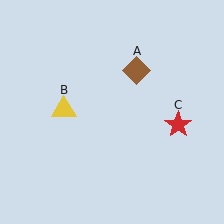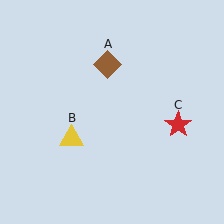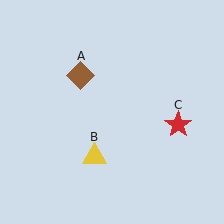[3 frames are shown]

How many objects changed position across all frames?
2 objects changed position: brown diamond (object A), yellow triangle (object B).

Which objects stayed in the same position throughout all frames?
Red star (object C) remained stationary.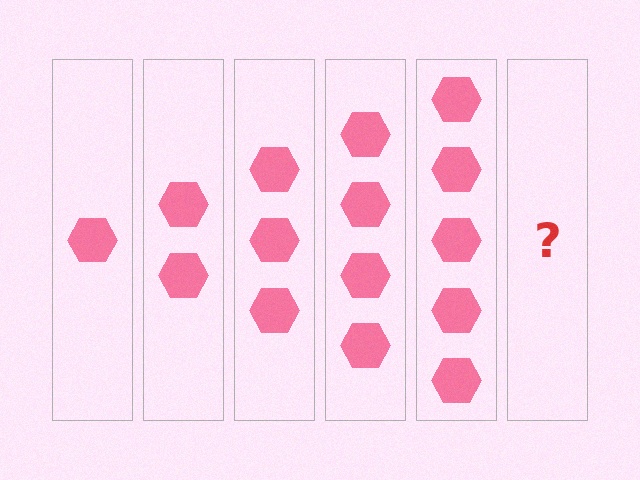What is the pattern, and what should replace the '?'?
The pattern is that each step adds one more hexagon. The '?' should be 6 hexagons.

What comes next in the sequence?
The next element should be 6 hexagons.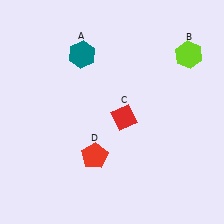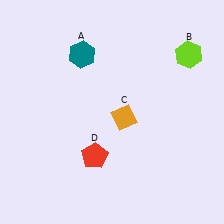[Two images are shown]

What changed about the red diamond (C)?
In Image 1, C is red. In Image 2, it changed to orange.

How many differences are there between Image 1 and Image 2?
There is 1 difference between the two images.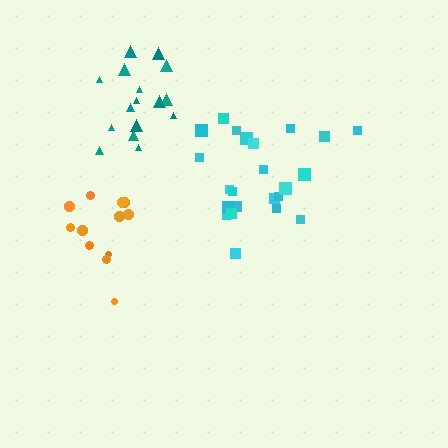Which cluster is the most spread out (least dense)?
Orange.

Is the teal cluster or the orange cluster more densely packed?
Teal.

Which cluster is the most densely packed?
Teal.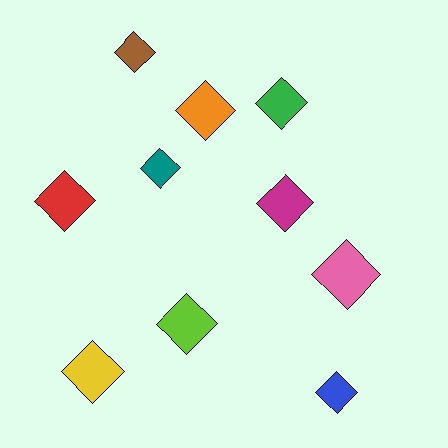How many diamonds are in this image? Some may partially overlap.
There are 10 diamonds.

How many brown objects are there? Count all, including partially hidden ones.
There is 1 brown object.